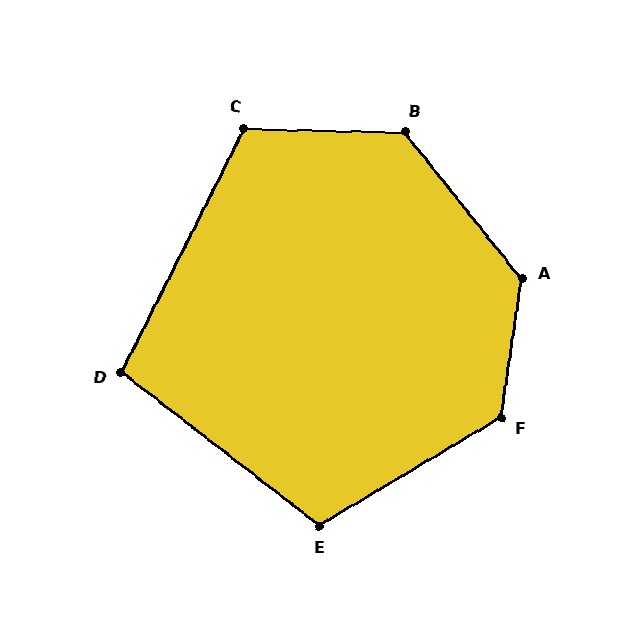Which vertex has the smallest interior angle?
D, at approximately 101 degrees.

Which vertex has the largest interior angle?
A, at approximately 133 degrees.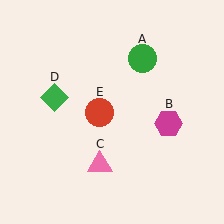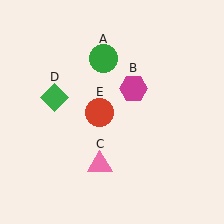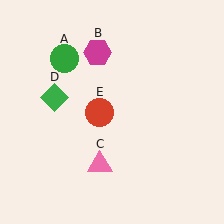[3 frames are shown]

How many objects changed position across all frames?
2 objects changed position: green circle (object A), magenta hexagon (object B).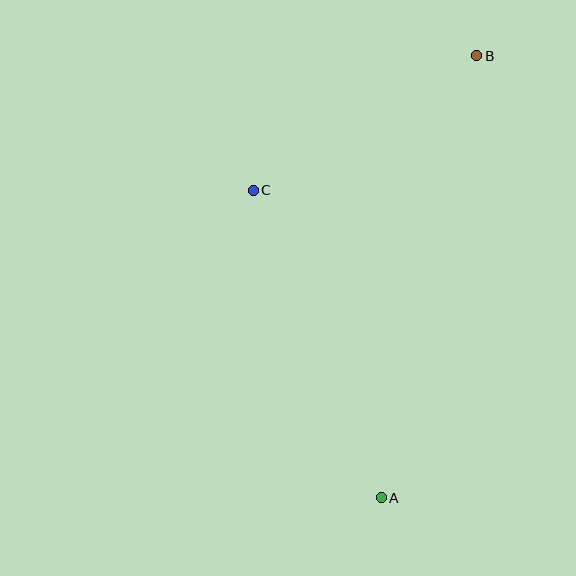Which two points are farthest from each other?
Points A and B are farthest from each other.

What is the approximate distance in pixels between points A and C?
The distance between A and C is approximately 333 pixels.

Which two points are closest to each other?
Points B and C are closest to each other.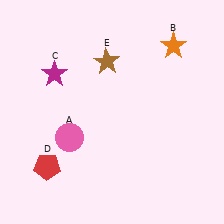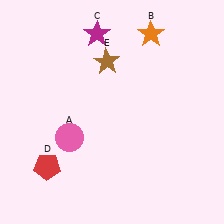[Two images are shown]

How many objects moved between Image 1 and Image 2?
2 objects moved between the two images.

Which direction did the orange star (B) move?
The orange star (B) moved left.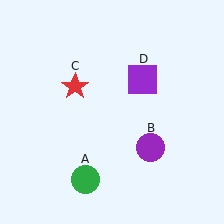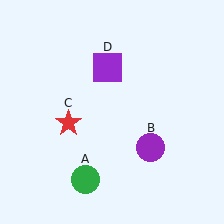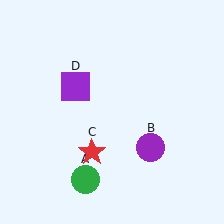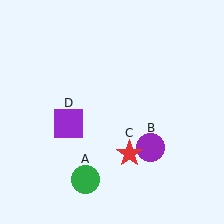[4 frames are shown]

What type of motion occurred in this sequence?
The red star (object C), purple square (object D) rotated counterclockwise around the center of the scene.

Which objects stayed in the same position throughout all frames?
Green circle (object A) and purple circle (object B) remained stationary.